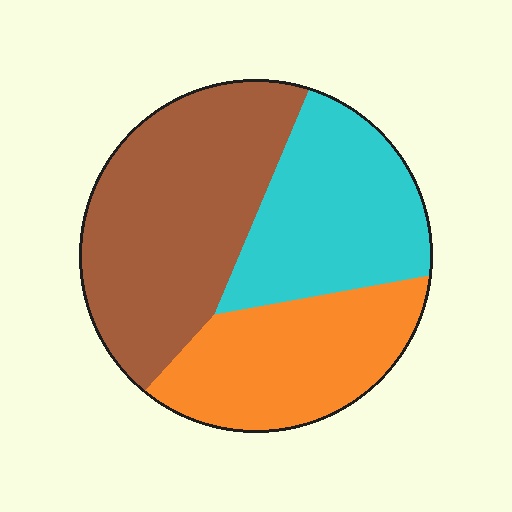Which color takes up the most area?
Brown, at roughly 40%.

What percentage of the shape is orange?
Orange covers 28% of the shape.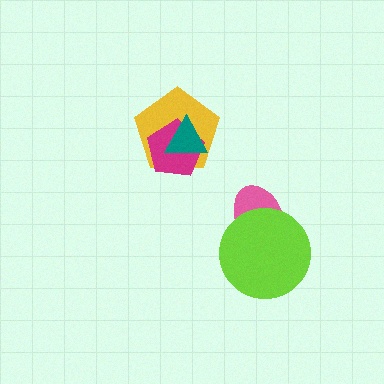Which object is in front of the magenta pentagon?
The teal triangle is in front of the magenta pentagon.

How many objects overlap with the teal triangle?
2 objects overlap with the teal triangle.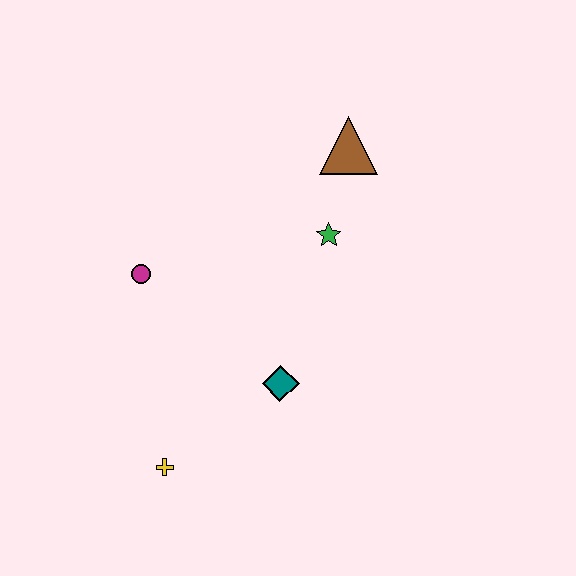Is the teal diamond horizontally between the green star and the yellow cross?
Yes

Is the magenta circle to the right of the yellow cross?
No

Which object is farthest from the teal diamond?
The brown triangle is farthest from the teal diamond.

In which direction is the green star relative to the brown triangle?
The green star is below the brown triangle.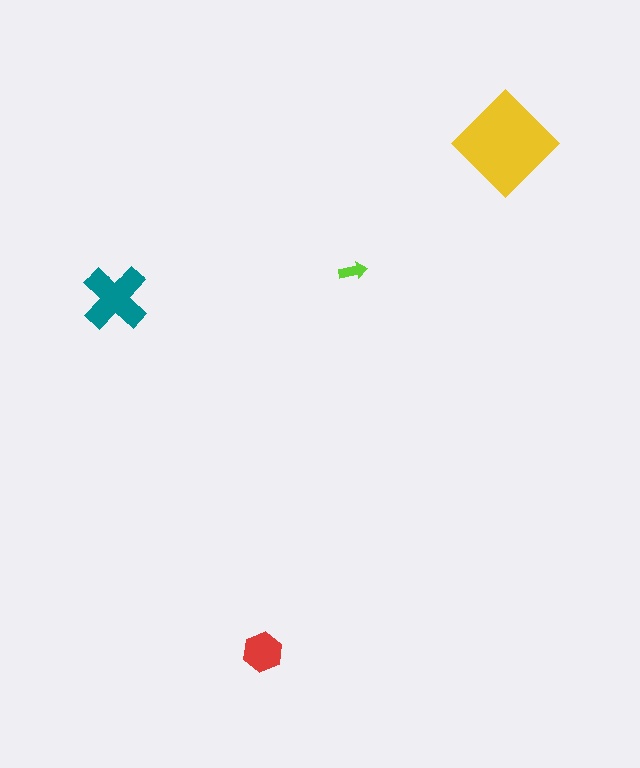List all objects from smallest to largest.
The lime arrow, the red hexagon, the teal cross, the yellow diamond.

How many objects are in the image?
There are 4 objects in the image.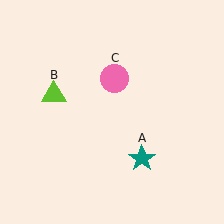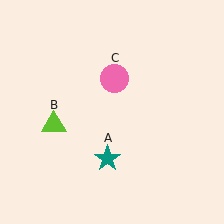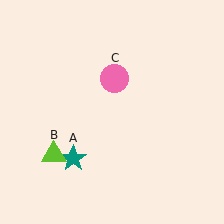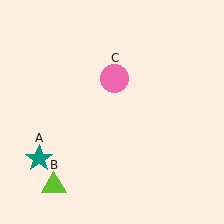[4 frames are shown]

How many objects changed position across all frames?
2 objects changed position: teal star (object A), lime triangle (object B).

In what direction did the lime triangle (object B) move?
The lime triangle (object B) moved down.